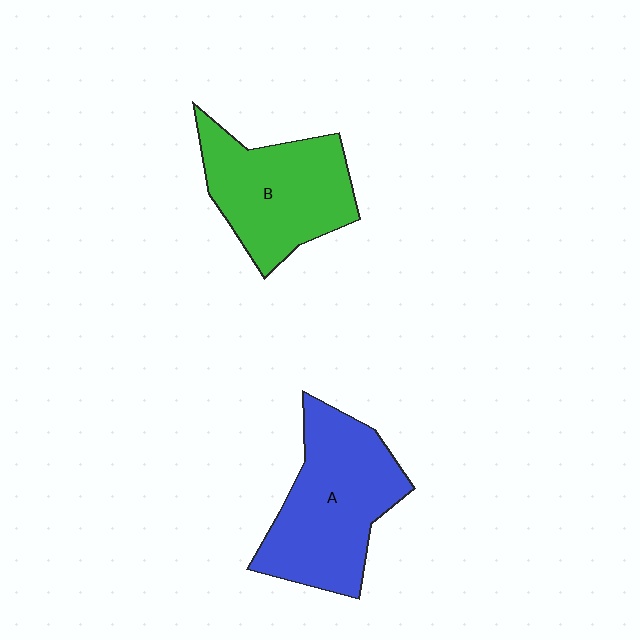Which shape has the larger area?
Shape A (blue).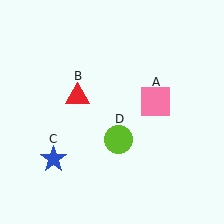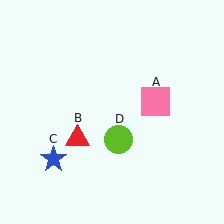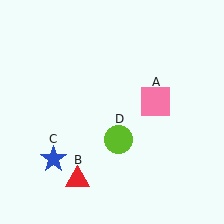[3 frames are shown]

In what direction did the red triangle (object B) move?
The red triangle (object B) moved down.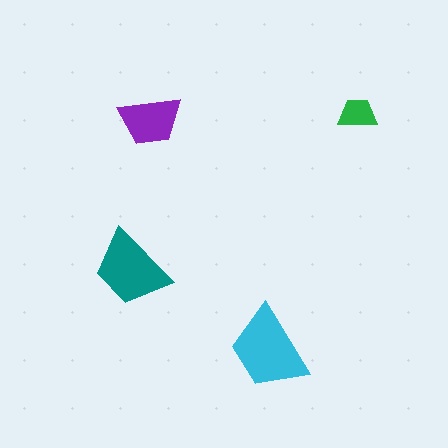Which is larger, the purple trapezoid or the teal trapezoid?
The teal one.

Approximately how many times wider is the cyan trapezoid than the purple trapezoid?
About 1.5 times wider.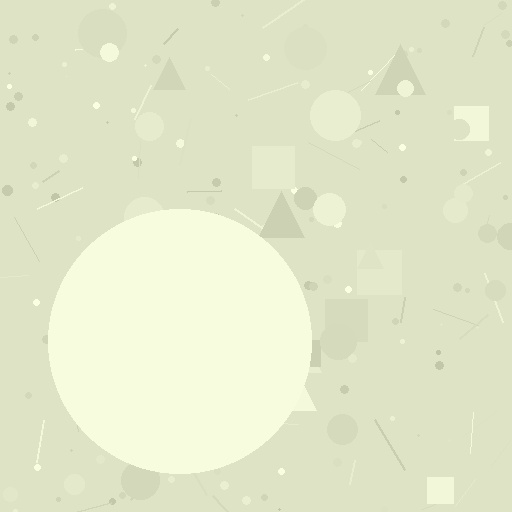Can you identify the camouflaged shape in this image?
The camouflaged shape is a circle.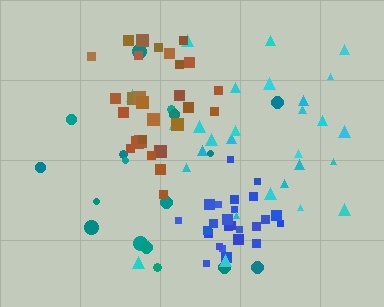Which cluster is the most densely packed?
Blue.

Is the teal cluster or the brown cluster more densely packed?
Brown.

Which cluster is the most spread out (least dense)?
Teal.